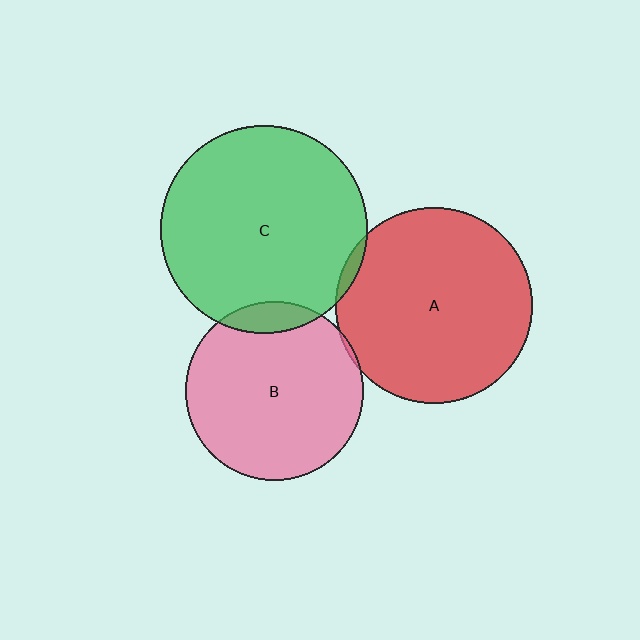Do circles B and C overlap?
Yes.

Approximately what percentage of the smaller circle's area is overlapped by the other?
Approximately 10%.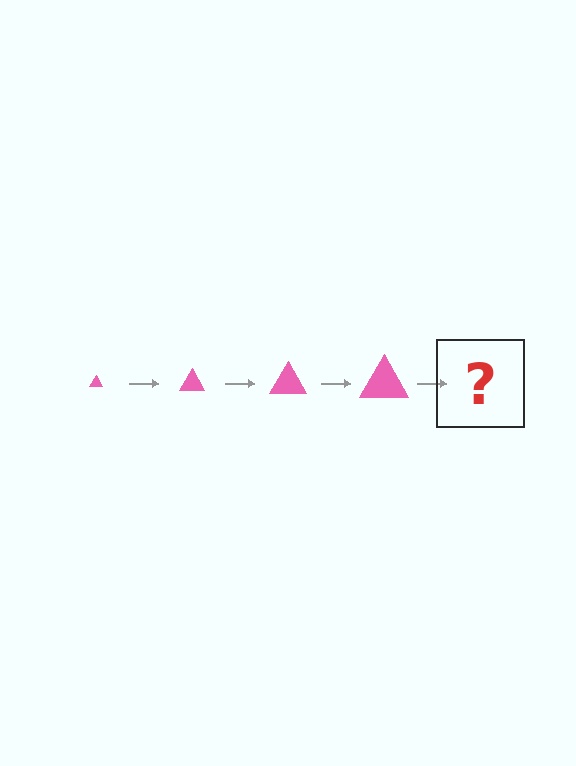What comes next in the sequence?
The next element should be a pink triangle, larger than the previous one.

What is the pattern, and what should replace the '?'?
The pattern is that the triangle gets progressively larger each step. The '?' should be a pink triangle, larger than the previous one.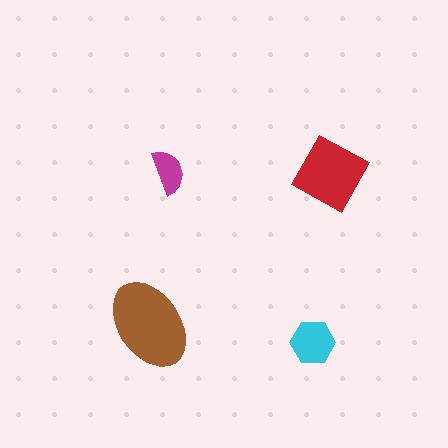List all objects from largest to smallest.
The brown ellipse, the red square, the cyan hexagon, the magenta semicircle.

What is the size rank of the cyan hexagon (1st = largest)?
3rd.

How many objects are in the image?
There are 4 objects in the image.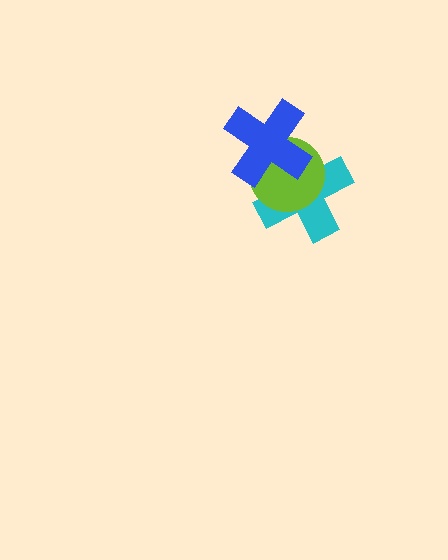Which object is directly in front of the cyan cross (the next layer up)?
The lime circle is directly in front of the cyan cross.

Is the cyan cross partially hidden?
Yes, it is partially covered by another shape.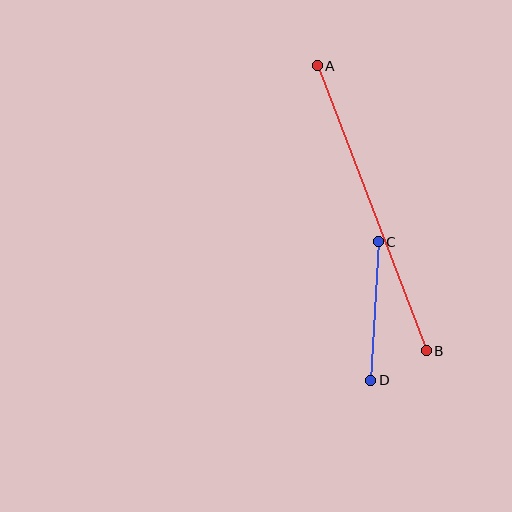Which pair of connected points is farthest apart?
Points A and B are farthest apart.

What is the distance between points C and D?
The distance is approximately 139 pixels.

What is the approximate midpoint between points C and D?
The midpoint is at approximately (374, 311) pixels.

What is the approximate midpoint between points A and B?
The midpoint is at approximately (372, 208) pixels.